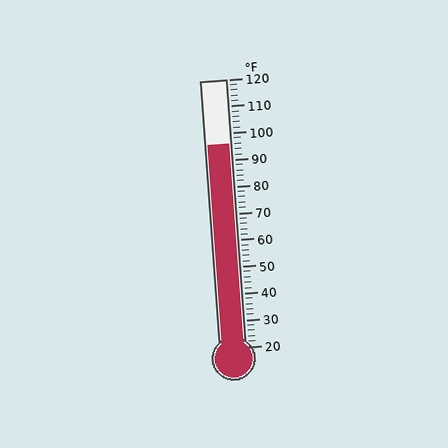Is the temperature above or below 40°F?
The temperature is above 40°F.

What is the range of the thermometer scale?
The thermometer scale ranges from 20°F to 120°F.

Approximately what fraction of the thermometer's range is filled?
The thermometer is filled to approximately 75% of its range.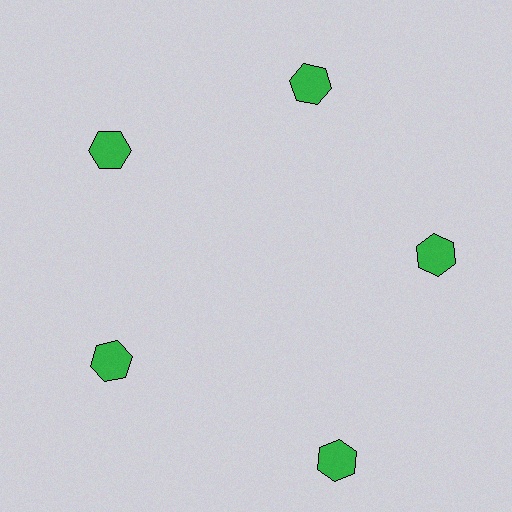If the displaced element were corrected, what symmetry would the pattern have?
It would have 5-fold rotational symmetry — the pattern would map onto itself every 72 degrees.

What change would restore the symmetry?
The symmetry would be restored by moving it inward, back onto the ring so that all 5 hexagons sit at equal angles and equal distance from the center.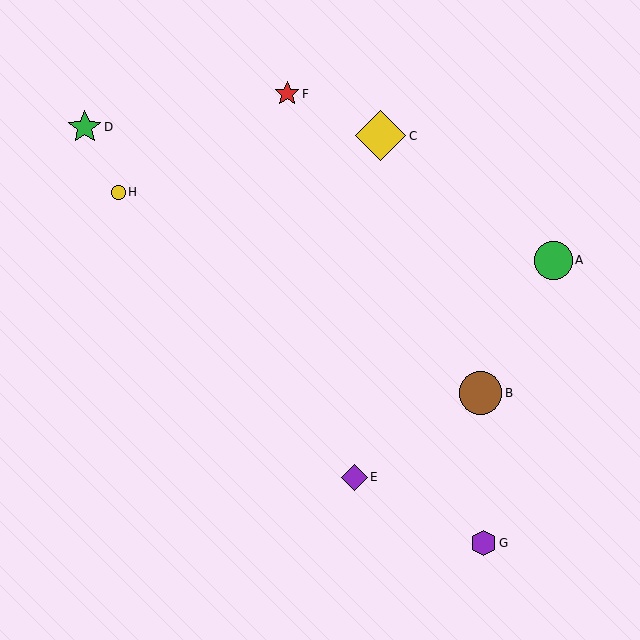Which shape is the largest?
The yellow diamond (labeled C) is the largest.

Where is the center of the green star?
The center of the green star is at (85, 127).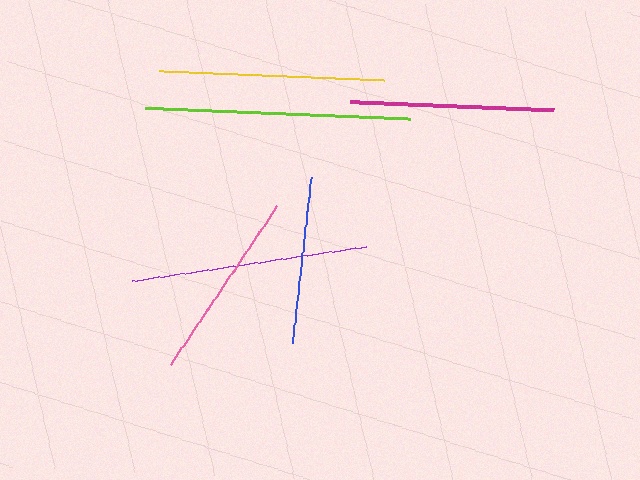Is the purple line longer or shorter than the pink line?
The purple line is longer than the pink line.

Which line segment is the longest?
The lime line is the longest at approximately 265 pixels.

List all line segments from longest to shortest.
From longest to shortest: lime, purple, yellow, magenta, pink, blue.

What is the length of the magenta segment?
The magenta segment is approximately 204 pixels long.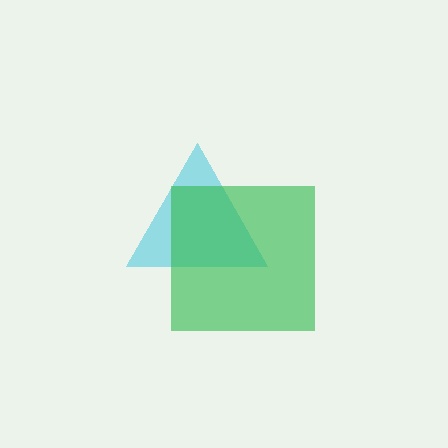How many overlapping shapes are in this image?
There are 2 overlapping shapes in the image.